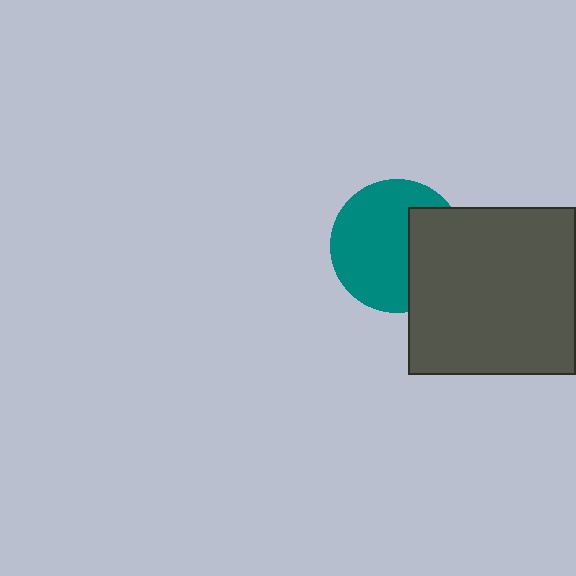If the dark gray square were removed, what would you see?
You would see the complete teal circle.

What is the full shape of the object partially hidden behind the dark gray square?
The partially hidden object is a teal circle.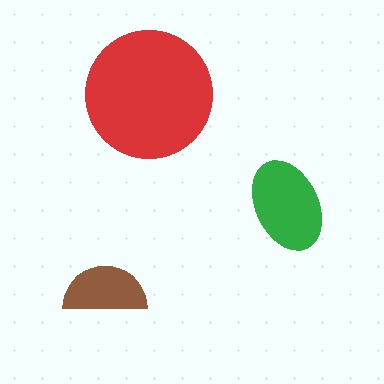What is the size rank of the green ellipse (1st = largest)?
2nd.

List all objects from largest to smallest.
The red circle, the green ellipse, the brown semicircle.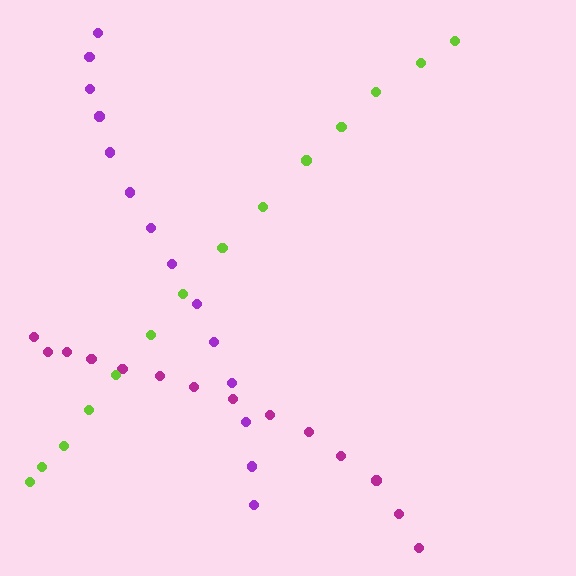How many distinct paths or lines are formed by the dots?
There are 3 distinct paths.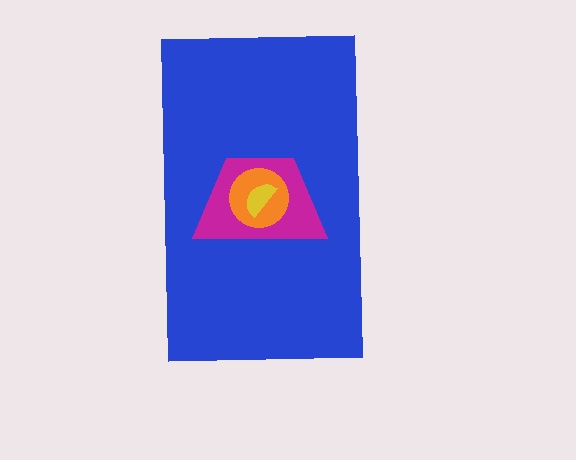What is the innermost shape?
The yellow semicircle.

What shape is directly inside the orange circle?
The yellow semicircle.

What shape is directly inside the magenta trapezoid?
The orange circle.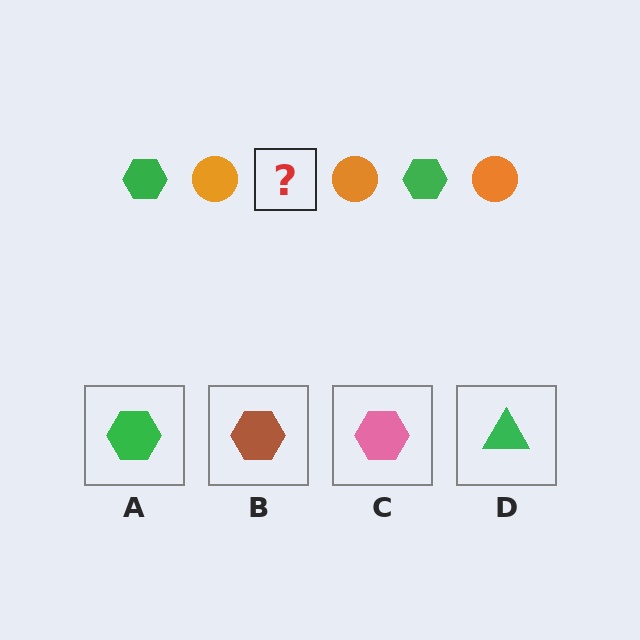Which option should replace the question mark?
Option A.